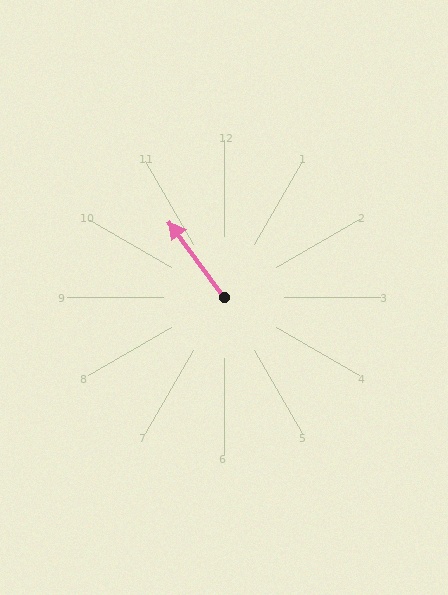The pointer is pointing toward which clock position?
Roughly 11 o'clock.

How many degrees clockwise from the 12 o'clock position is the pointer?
Approximately 324 degrees.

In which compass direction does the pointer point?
Northwest.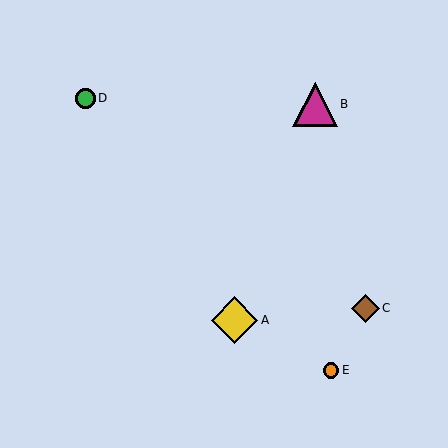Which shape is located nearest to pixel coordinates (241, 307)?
The yellow diamond (labeled A) at (235, 320) is nearest to that location.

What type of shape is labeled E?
Shape E is an orange circle.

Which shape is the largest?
The yellow diamond (labeled A) is the largest.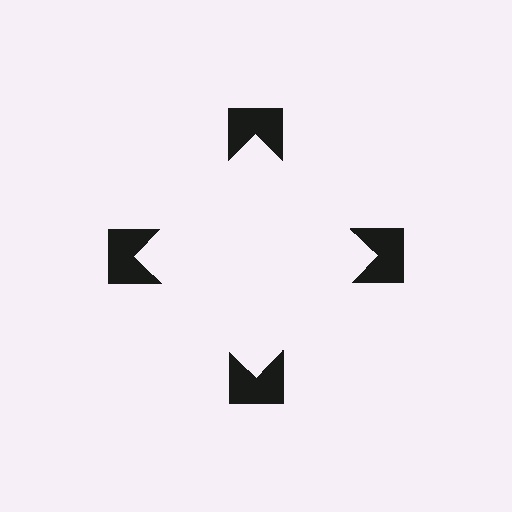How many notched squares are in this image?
There are 4 — one at each vertex of the illusory square.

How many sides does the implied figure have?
4 sides.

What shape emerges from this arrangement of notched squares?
An illusory square — its edges are inferred from the aligned wedge cuts in the notched squares, not physically drawn.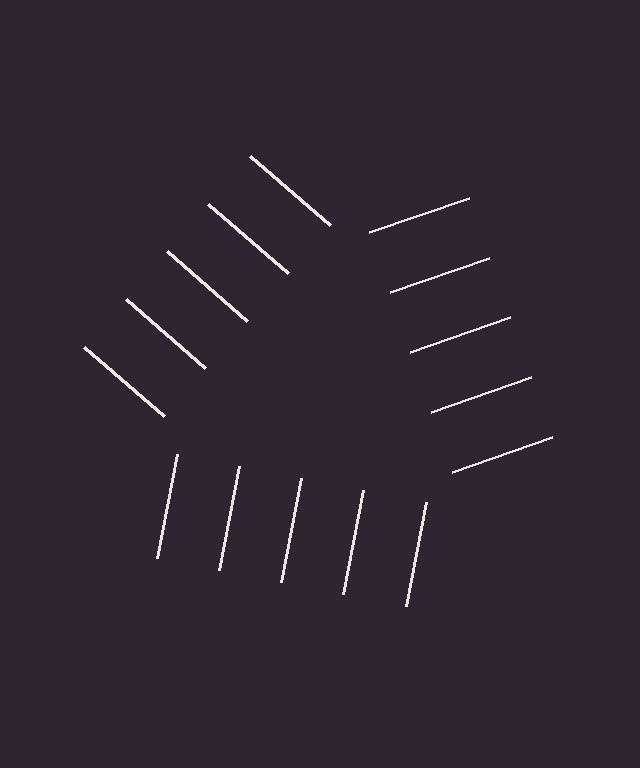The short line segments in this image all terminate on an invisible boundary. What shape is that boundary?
An illusory triangle — the line segments terminate on its edges but no continuous stroke is drawn.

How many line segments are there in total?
15 — 5 along each of the 3 edges.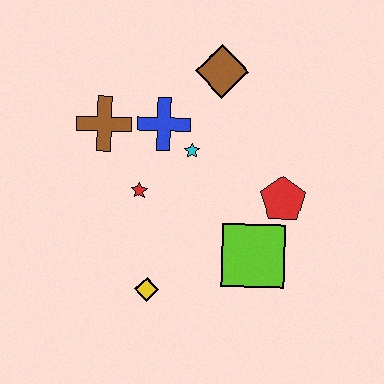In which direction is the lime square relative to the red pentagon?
The lime square is below the red pentagon.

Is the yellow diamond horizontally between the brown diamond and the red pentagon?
No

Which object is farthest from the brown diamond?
The yellow diamond is farthest from the brown diamond.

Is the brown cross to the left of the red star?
Yes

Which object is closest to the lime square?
The red pentagon is closest to the lime square.